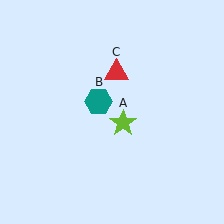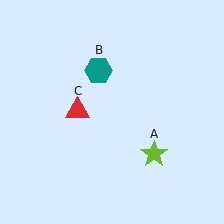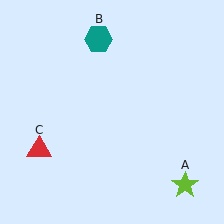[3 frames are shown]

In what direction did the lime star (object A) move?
The lime star (object A) moved down and to the right.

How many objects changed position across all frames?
3 objects changed position: lime star (object A), teal hexagon (object B), red triangle (object C).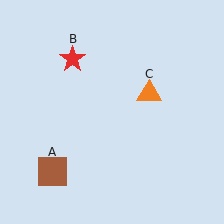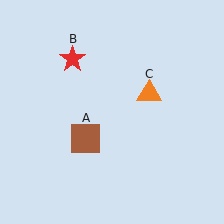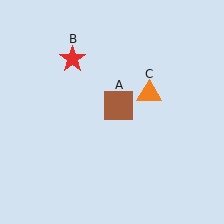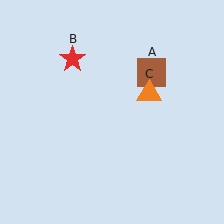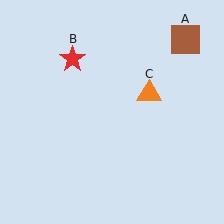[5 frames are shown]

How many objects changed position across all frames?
1 object changed position: brown square (object A).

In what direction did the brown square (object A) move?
The brown square (object A) moved up and to the right.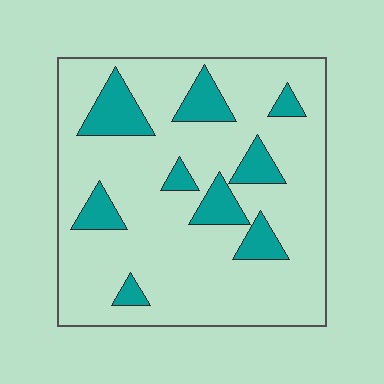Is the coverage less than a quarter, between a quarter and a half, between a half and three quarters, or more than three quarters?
Less than a quarter.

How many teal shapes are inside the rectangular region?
9.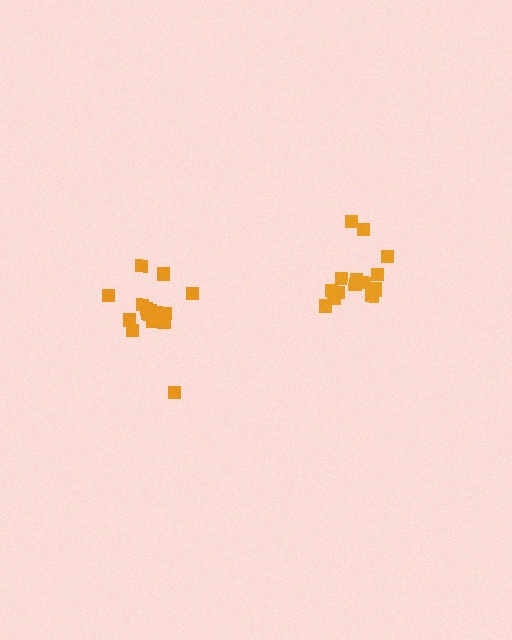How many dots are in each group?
Group 1: 16 dots, Group 2: 15 dots (31 total).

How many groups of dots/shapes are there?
There are 2 groups.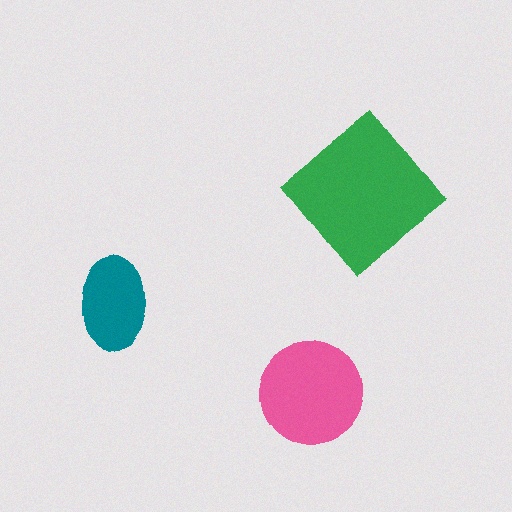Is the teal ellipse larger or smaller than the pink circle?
Smaller.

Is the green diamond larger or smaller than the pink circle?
Larger.